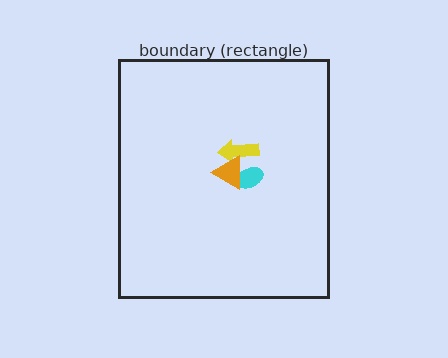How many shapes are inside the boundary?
3 inside, 0 outside.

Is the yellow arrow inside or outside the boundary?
Inside.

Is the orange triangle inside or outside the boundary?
Inside.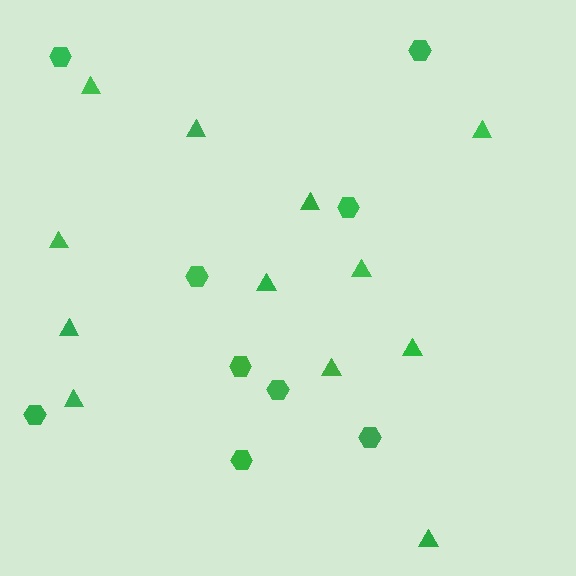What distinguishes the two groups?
There are 2 groups: one group of triangles (12) and one group of hexagons (9).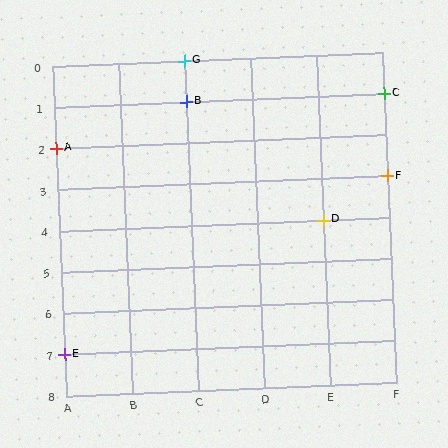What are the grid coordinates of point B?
Point B is at grid coordinates (C, 1).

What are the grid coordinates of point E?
Point E is at grid coordinates (A, 7).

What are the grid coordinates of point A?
Point A is at grid coordinates (A, 2).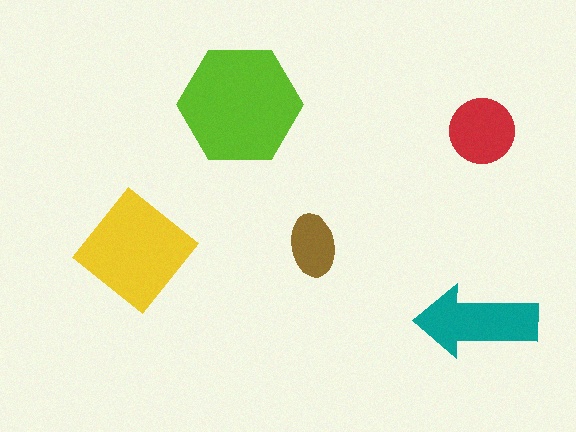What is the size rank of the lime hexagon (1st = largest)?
1st.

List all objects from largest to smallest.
The lime hexagon, the yellow diamond, the teal arrow, the red circle, the brown ellipse.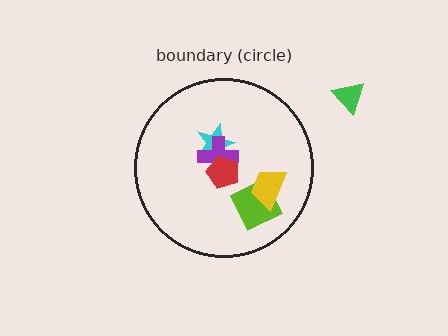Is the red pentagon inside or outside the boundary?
Inside.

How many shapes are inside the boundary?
5 inside, 1 outside.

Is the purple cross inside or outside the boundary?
Inside.